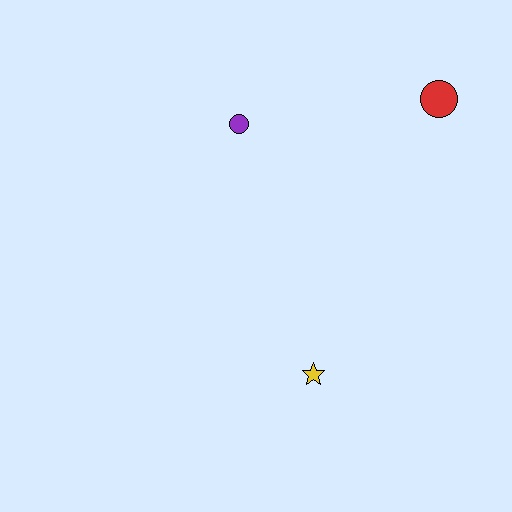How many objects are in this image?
There are 3 objects.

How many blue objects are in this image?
There are no blue objects.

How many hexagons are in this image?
There are no hexagons.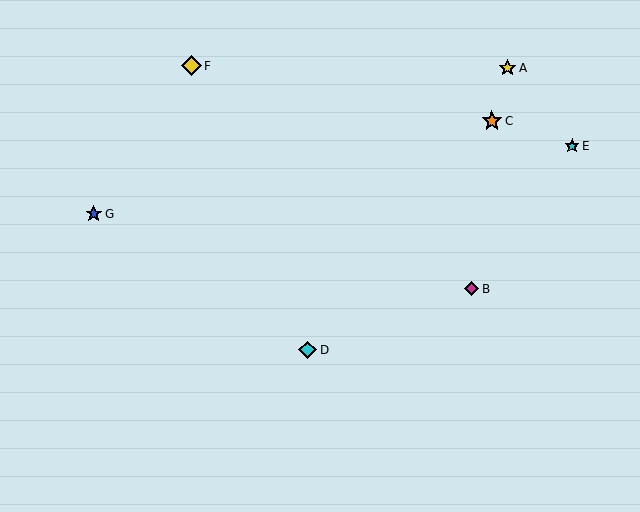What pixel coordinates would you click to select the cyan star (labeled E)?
Click at (572, 146) to select the cyan star E.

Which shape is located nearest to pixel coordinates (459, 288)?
The magenta diamond (labeled B) at (471, 289) is nearest to that location.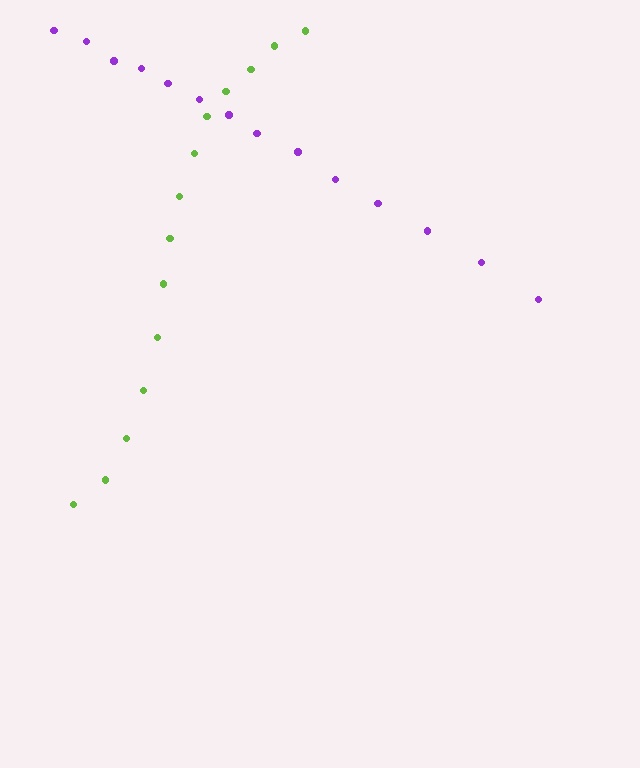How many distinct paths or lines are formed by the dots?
There are 2 distinct paths.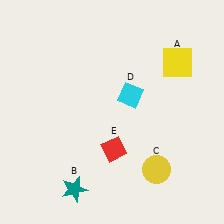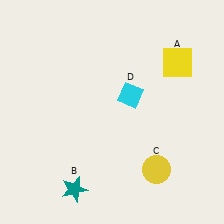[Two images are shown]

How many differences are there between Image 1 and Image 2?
There is 1 difference between the two images.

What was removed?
The red diamond (E) was removed in Image 2.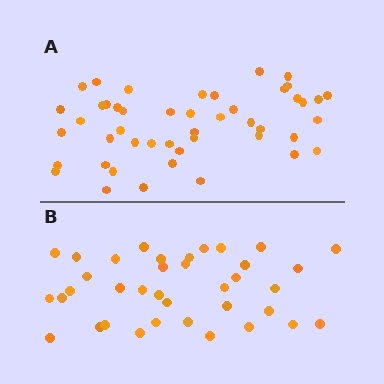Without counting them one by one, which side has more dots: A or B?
Region A (the top region) has more dots.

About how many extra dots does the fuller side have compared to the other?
Region A has roughly 10 or so more dots than region B.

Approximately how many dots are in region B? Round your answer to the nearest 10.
About 40 dots. (The exact count is 37, which rounds to 40.)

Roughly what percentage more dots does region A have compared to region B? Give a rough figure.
About 25% more.